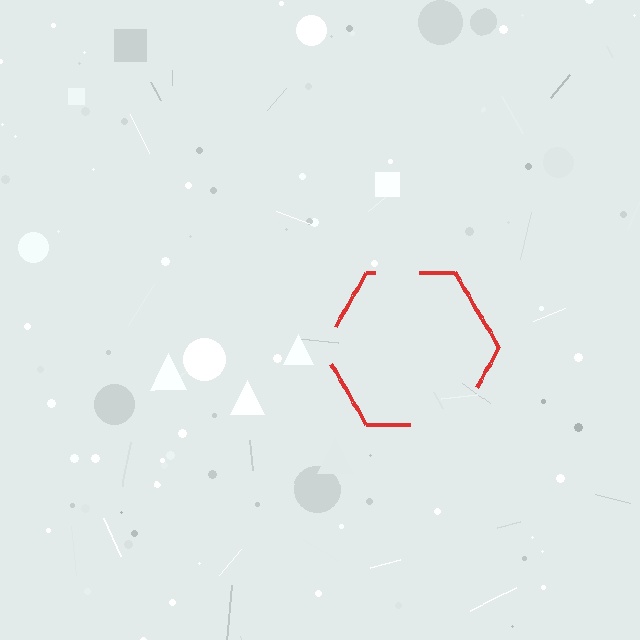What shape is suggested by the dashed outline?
The dashed outline suggests a hexagon.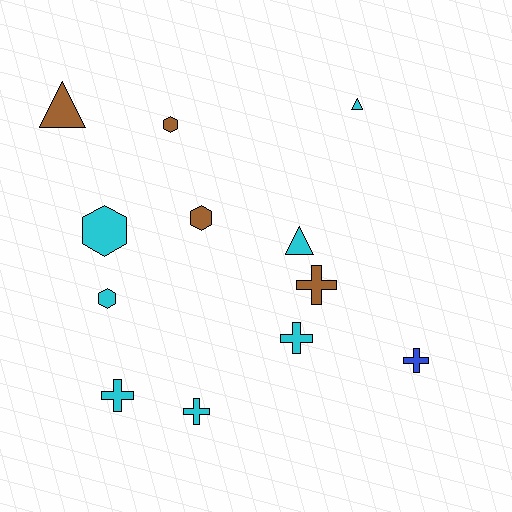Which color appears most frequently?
Cyan, with 7 objects.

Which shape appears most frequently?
Cross, with 5 objects.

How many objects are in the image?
There are 12 objects.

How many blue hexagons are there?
There are no blue hexagons.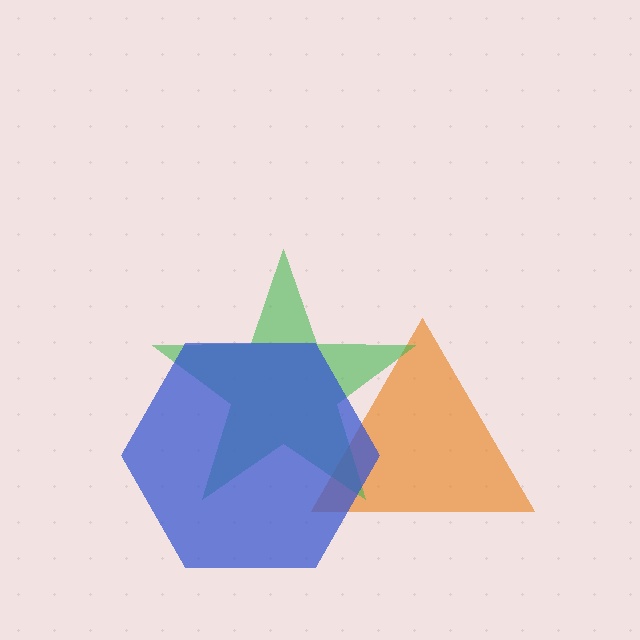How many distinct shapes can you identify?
There are 3 distinct shapes: an orange triangle, a green star, a blue hexagon.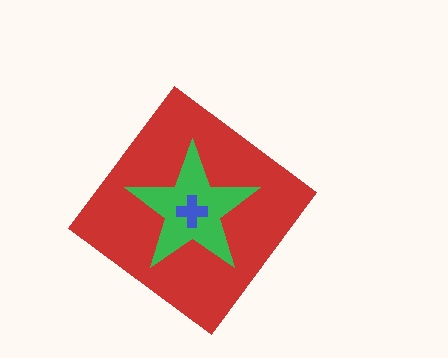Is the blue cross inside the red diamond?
Yes.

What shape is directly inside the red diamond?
The green star.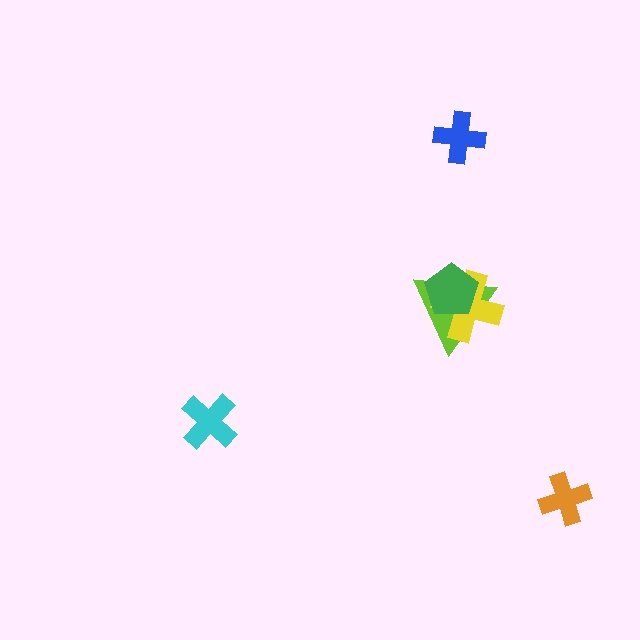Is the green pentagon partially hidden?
No, no other shape covers it.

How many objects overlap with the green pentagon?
2 objects overlap with the green pentagon.